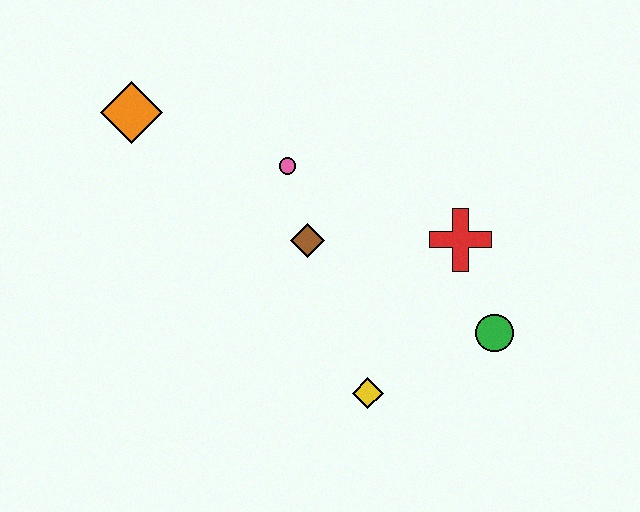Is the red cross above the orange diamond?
No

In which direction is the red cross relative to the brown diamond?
The red cross is to the right of the brown diamond.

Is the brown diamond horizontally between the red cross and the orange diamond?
Yes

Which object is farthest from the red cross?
The orange diamond is farthest from the red cross.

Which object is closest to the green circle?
The red cross is closest to the green circle.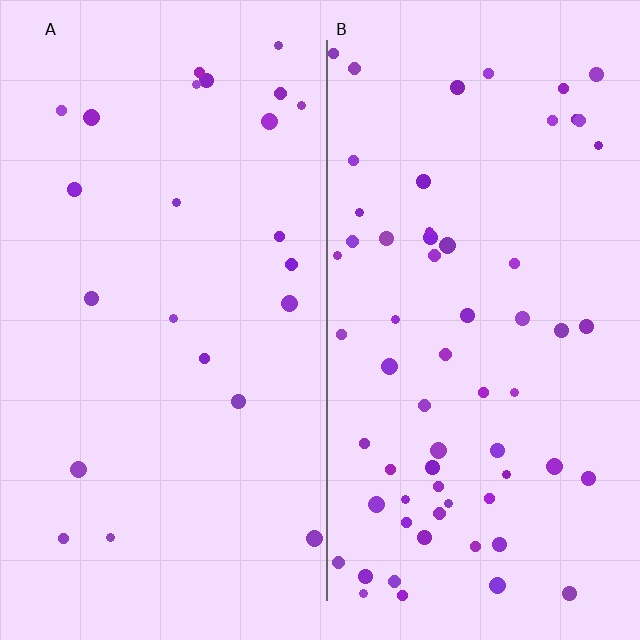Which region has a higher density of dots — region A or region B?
B (the right).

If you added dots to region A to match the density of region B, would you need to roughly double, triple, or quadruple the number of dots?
Approximately triple.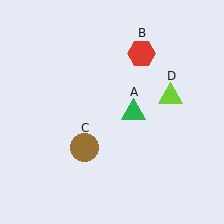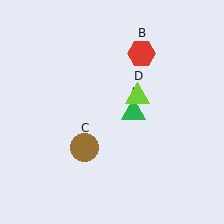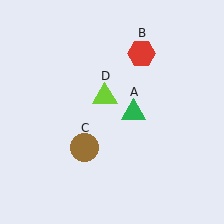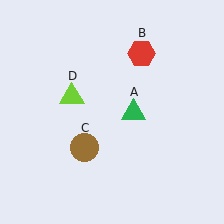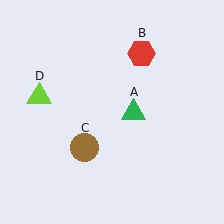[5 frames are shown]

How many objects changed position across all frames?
1 object changed position: lime triangle (object D).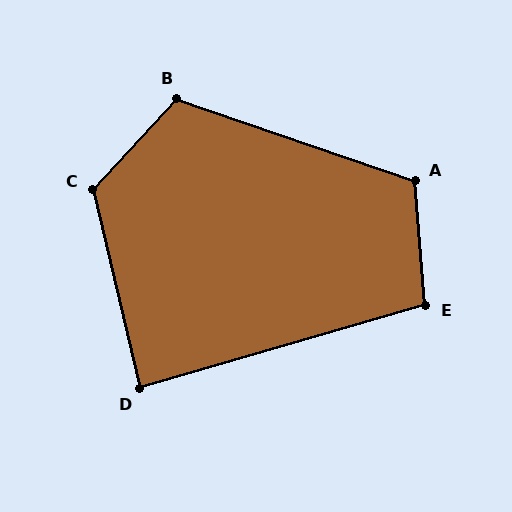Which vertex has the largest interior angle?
C, at approximately 124 degrees.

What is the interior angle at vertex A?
Approximately 114 degrees (obtuse).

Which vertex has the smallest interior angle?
D, at approximately 87 degrees.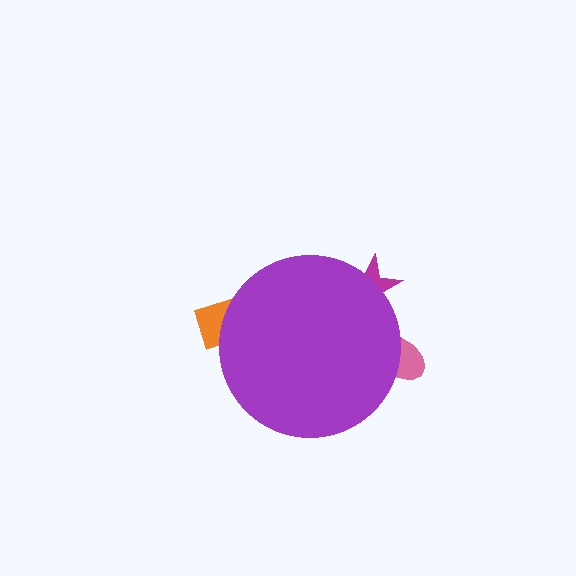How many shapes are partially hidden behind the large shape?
3 shapes are partially hidden.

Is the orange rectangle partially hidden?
Yes, the orange rectangle is partially hidden behind the purple circle.